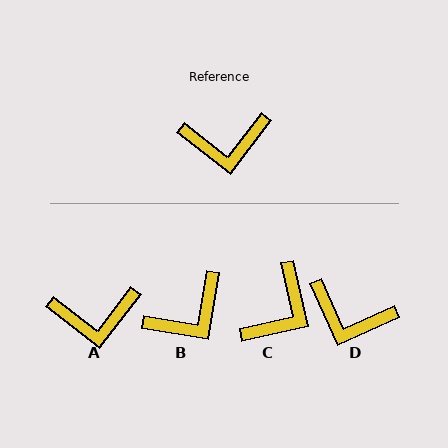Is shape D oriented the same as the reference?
No, it is off by about 28 degrees.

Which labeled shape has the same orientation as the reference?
A.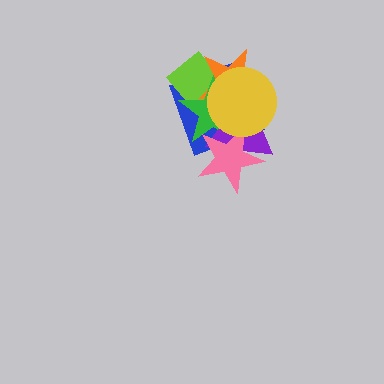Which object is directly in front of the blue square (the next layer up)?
The lime diamond is directly in front of the blue square.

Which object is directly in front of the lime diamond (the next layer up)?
The orange star is directly in front of the lime diamond.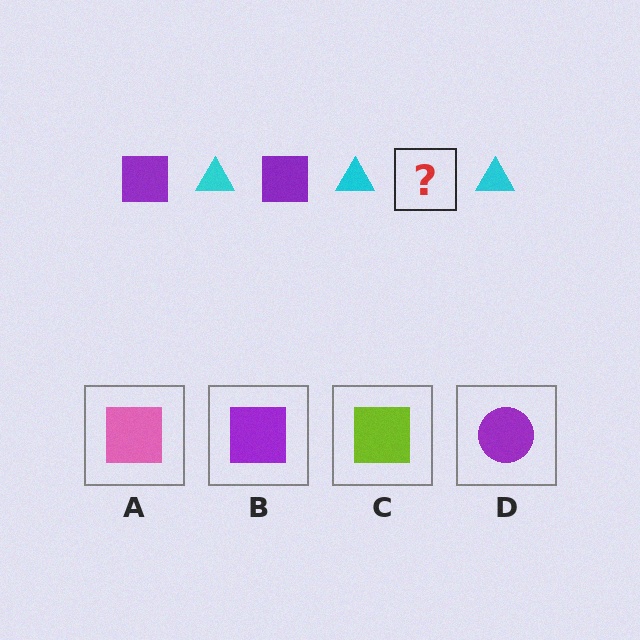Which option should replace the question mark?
Option B.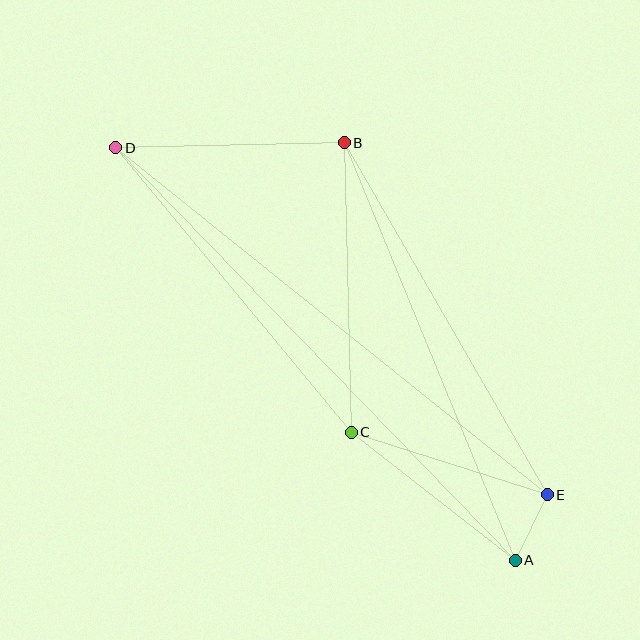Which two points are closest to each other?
Points A and E are closest to each other.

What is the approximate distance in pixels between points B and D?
The distance between B and D is approximately 229 pixels.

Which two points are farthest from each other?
Points A and D are farthest from each other.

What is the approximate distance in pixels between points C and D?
The distance between C and D is approximately 370 pixels.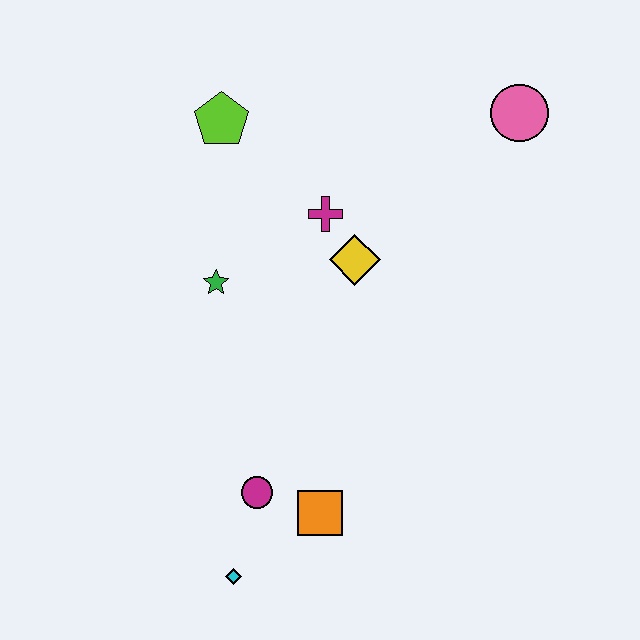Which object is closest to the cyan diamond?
The magenta circle is closest to the cyan diamond.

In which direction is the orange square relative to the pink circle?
The orange square is below the pink circle.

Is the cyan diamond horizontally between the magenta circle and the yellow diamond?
No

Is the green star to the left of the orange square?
Yes